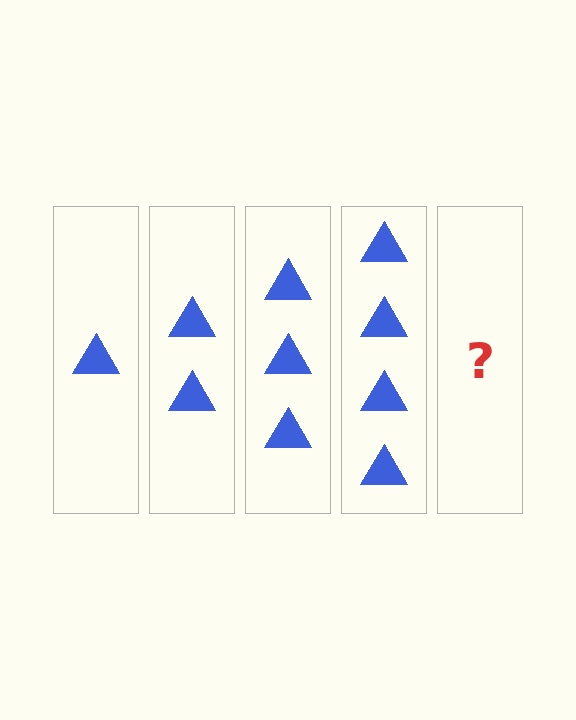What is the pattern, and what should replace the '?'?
The pattern is that each step adds one more triangle. The '?' should be 5 triangles.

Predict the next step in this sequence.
The next step is 5 triangles.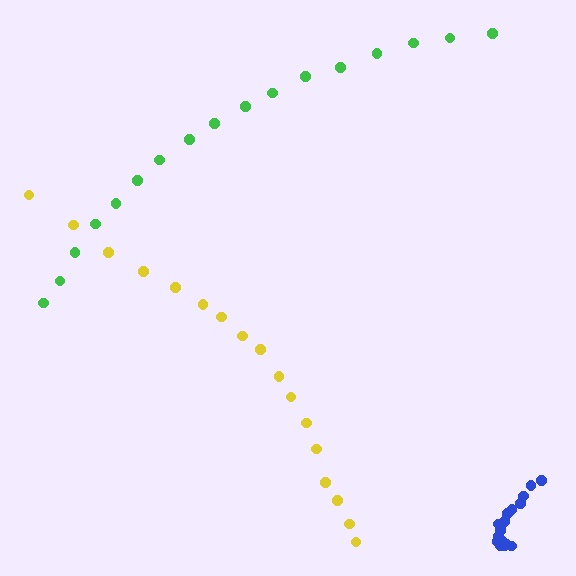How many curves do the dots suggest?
There are 3 distinct paths.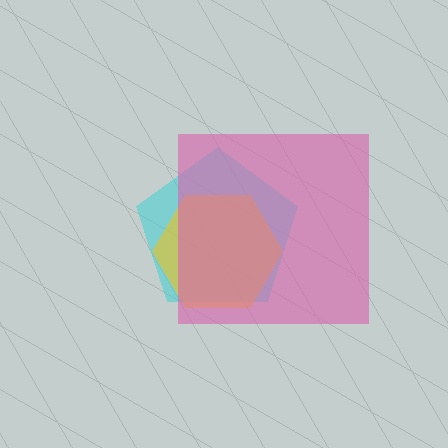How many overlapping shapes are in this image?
There are 3 overlapping shapes in the image.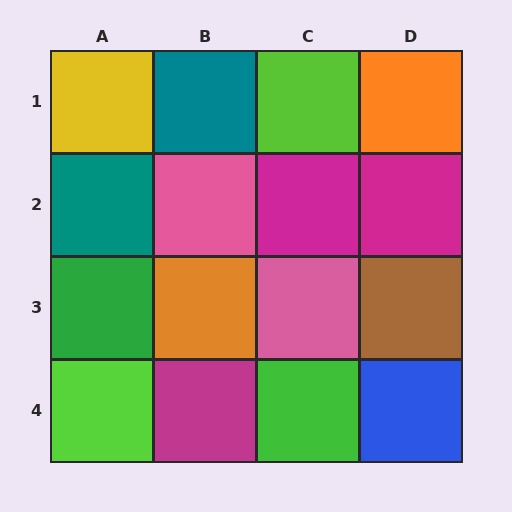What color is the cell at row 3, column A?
Green.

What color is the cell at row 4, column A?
Lime.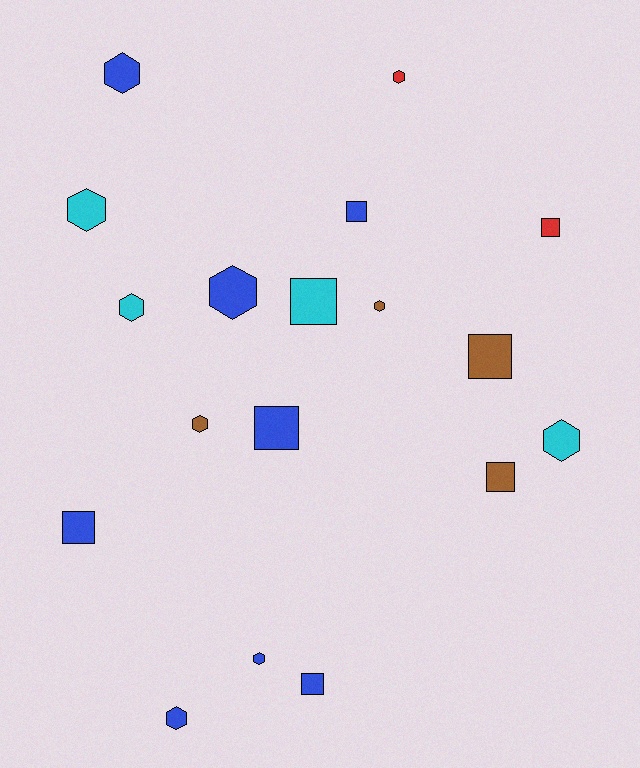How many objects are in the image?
There are 18 objects.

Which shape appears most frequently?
Hexagon, with 10 objects.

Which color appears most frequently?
Blue, with 8 objects.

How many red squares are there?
There is 1 red square.